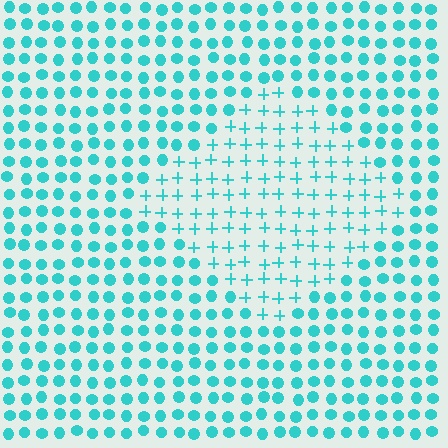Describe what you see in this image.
The image is filled with small cyan elements arranged in a uniform grid. A diamond-shaped region contains plus signs, while the surrounding area contains circles. The boundary is defined purely by the change in element shape.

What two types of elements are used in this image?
The image uses plus signs inside the diamond region and circles outside it.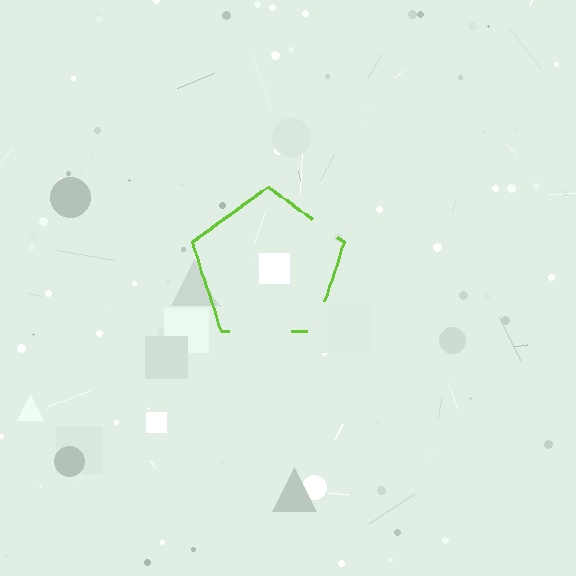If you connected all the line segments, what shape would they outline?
They would outline a pentagon.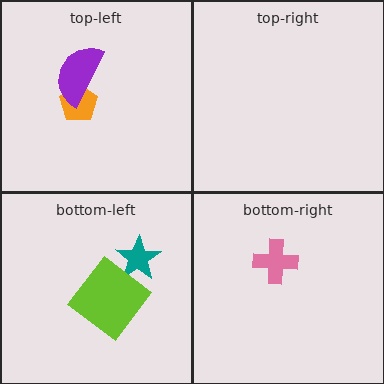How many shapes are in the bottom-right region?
1.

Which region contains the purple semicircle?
The top-left region.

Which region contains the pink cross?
The bottom-right region.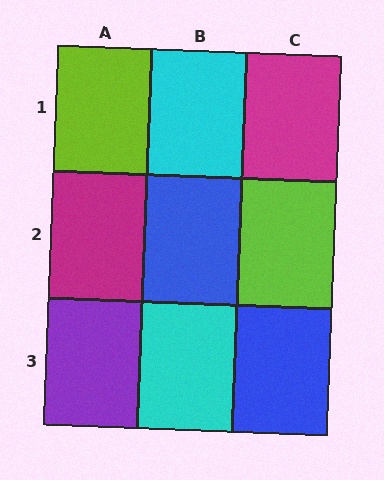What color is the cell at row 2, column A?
Magenta.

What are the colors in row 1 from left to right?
Lime, cyan, magenta.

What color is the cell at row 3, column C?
Blue.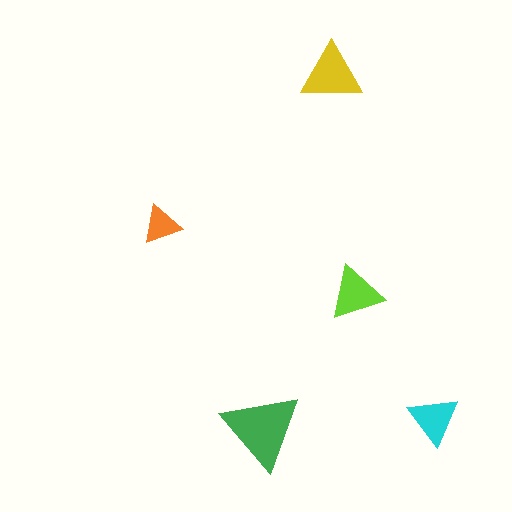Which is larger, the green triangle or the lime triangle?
The green one.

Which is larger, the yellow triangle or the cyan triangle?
The yellow one.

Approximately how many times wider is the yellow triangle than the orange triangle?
About 1.5 times wider.